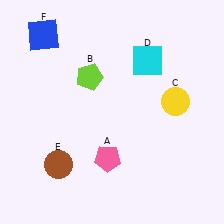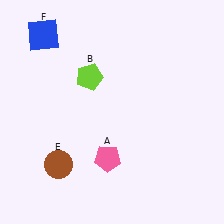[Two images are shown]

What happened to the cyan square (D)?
The cyan square (D) was removed in Image 2. It was in the top-right area of Image 1.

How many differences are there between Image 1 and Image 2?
There are 2 differences between the two images.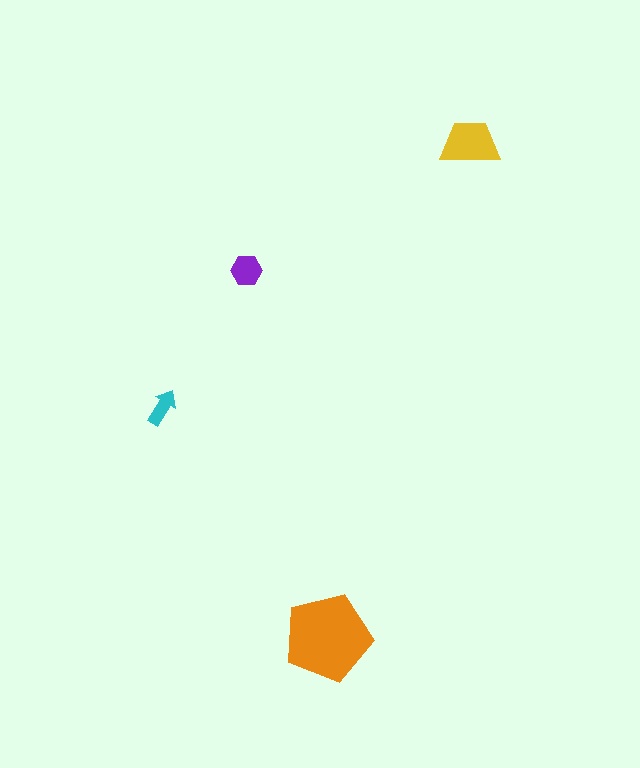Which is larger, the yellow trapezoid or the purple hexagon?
The yellow trapezoid.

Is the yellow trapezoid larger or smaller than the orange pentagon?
Smaller.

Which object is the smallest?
The cyan arrow.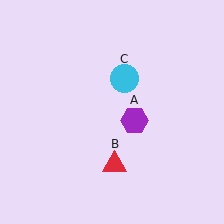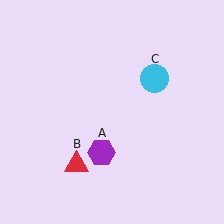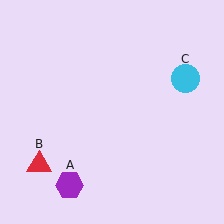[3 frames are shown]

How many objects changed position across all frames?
3 objects changed position: purple hexagon (object A), red triangle (object B), cyan circle (object C).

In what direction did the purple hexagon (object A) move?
The purple hexagon (object A) moved down and to the left.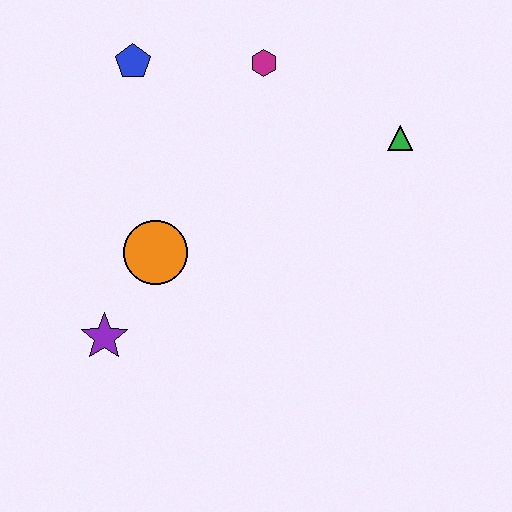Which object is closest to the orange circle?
The purple star is closest to the orange circle.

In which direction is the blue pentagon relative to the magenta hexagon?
The blue pentagon is to the left of the magenta hexagon.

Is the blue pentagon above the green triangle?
Yes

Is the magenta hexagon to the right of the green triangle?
No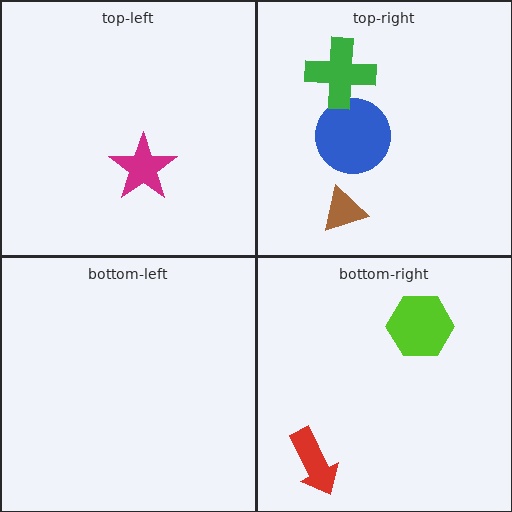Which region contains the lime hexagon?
The bottom-right region.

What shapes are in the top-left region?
The magenta star.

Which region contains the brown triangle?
The top-right region.